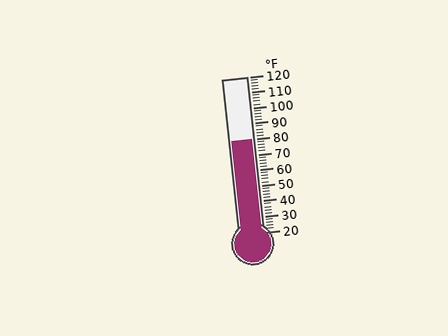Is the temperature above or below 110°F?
The temperature is below 110°F.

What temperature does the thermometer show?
The thermometer shows approximately 80°F.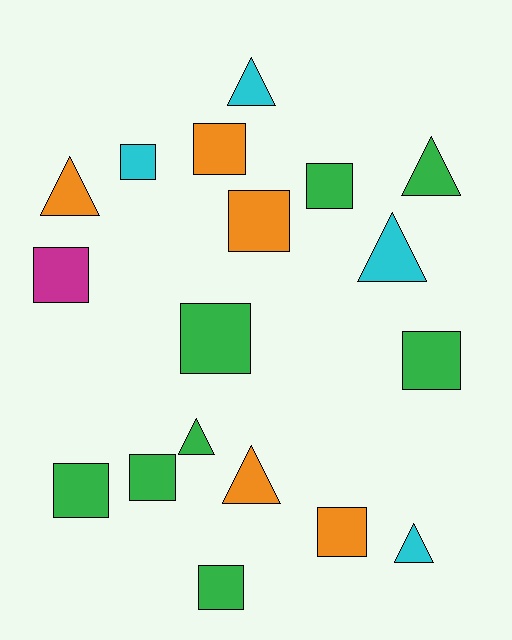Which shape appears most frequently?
Square, with 11 objects.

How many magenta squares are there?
There is 1 magenta square.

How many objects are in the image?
There are 18 objects.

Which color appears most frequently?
Green, with 8 objects.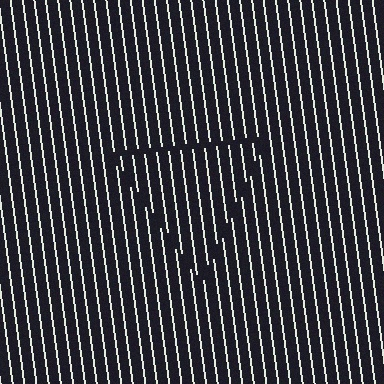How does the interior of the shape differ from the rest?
The interior of the shape contains the same grating, shifted by half a period — the contour is defined by the phase discontinuity where line-ends from the inner and outer gratings abut.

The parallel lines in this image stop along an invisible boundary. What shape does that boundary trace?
An illusory triangle. The interior of the shape contains the same grating, shifted by half a period — the contour is defined by the phase discontinuity where line-ends from the inner and outer gratings abut.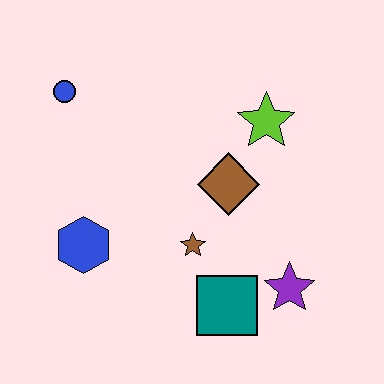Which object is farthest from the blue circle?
The purple star is farthest from the blue circle.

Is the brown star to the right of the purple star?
No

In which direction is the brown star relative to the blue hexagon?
The brown star is to the right of the blue hexagon.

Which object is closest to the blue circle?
The blue hexagon is closest to the blue circle.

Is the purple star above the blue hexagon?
No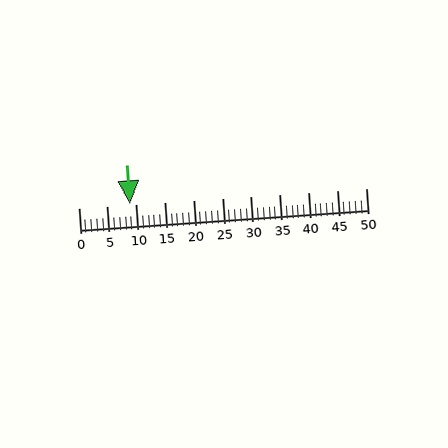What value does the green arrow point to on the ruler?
The green arrow points to approximately 9.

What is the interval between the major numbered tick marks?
The major tick marks are spaced 5 units apart.